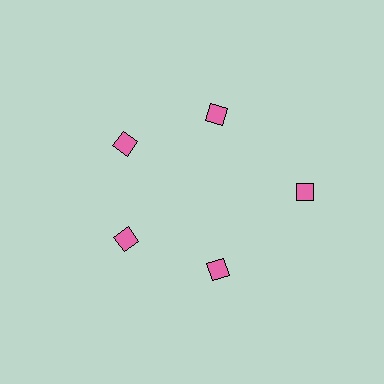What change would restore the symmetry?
The symmetry would be restored by moving it inward, back onto the ring so that all 5 diamonds sit at equal angles and equal distance from the center.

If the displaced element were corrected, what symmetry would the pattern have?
It would have 5-fold rotational symmetry — the pattern would map onto itself every 72 degrees.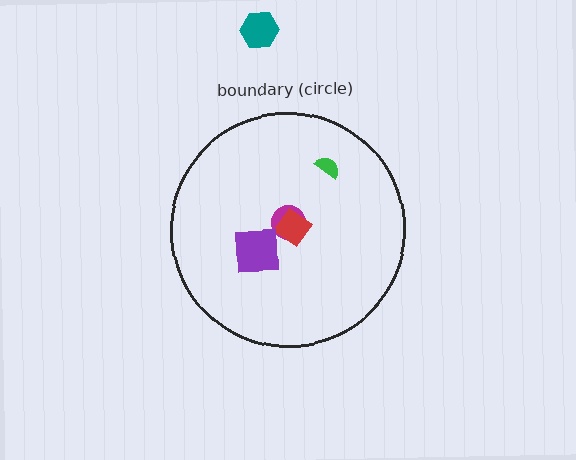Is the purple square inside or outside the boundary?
Inside.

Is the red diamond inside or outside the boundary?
Inside.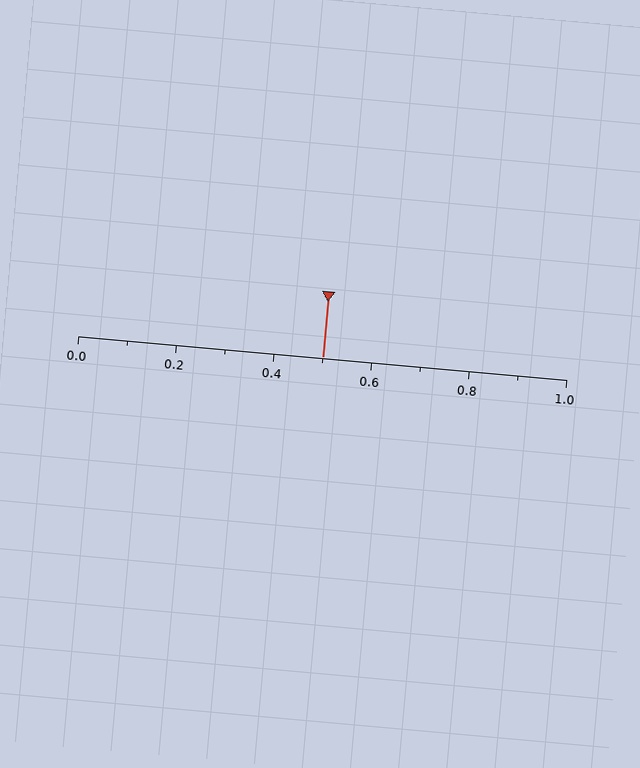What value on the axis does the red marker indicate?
The marker indicates approximately 0.5.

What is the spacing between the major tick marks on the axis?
The major ticks are spaced 0.2 apart.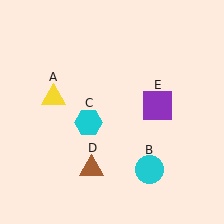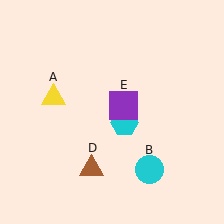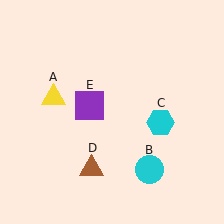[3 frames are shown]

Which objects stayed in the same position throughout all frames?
Yellow triangle (object A) and cyan circle (object B) and brown triangle (object D) remained stationary.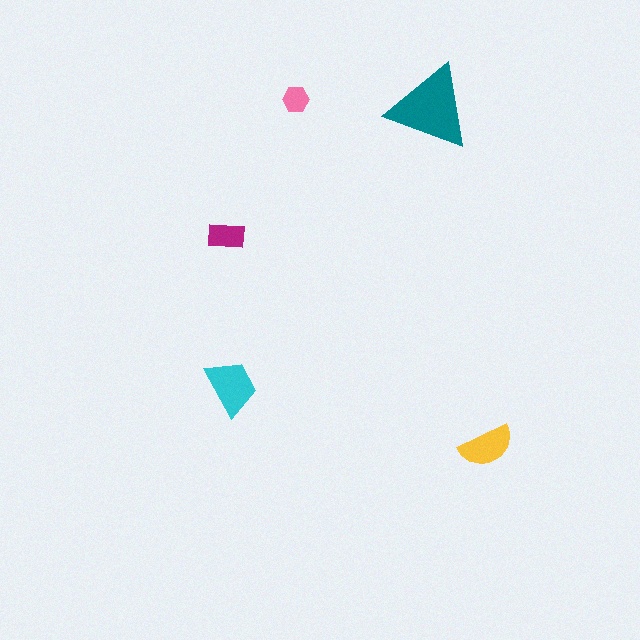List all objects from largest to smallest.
The teal triangle, the cyan trapezoid, the yellow semicircle, the magenta rectangle, the pink hexagon.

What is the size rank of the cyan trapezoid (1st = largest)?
2nd.